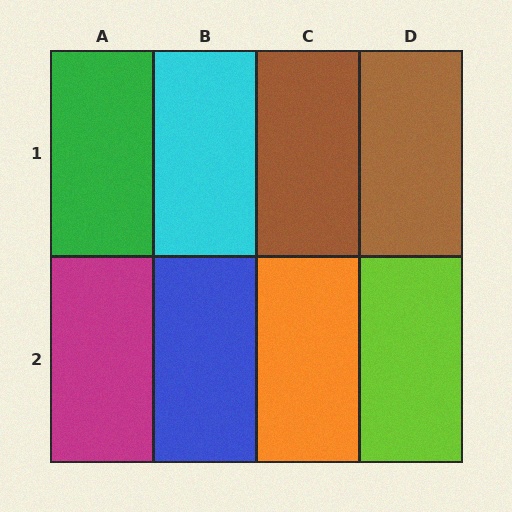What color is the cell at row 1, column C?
Brown.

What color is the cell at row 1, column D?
Brown.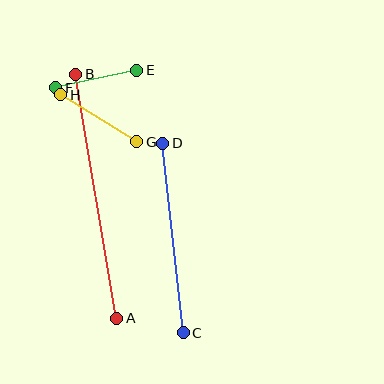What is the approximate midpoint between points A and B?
The midpoint is at approximately (96, 196) pixels.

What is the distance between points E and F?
The distance is approximately 83 pixels.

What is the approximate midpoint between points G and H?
The midpoint is at approximately (99, 118) pixels.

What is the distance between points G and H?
The distance is approximately 89 pixels.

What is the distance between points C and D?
The distance is approximately 191 pixels.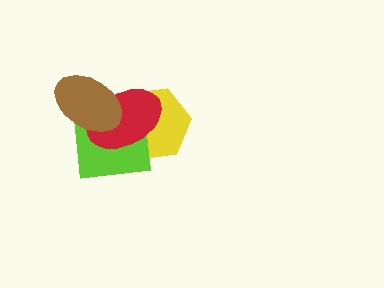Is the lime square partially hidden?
Yes, it is partially covered by another shape.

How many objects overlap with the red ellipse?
3 objects overlap with the red ellipse.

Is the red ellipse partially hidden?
Yes, it is partially covered by another shape.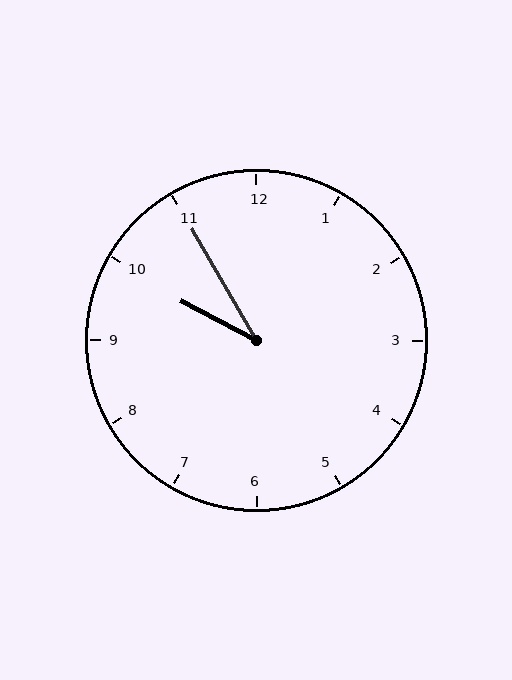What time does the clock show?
9:55.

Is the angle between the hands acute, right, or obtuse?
It is acute.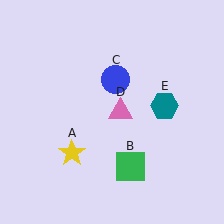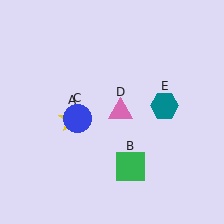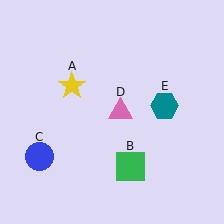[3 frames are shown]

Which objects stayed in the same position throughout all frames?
Green square (object B) and pink triangle (object D) and teal hexagon (object E) remained stationary.